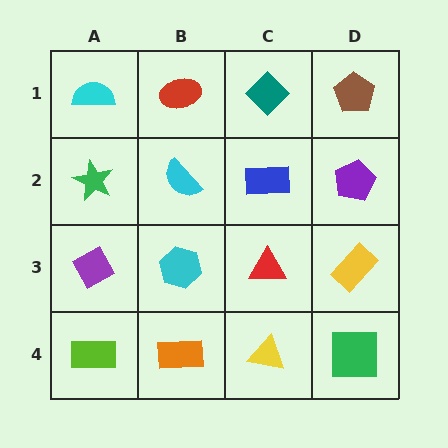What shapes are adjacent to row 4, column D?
A yellow rectangle (row 3, column D), a yellow triangle (row 4, column C).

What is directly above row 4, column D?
A yellow rectangle.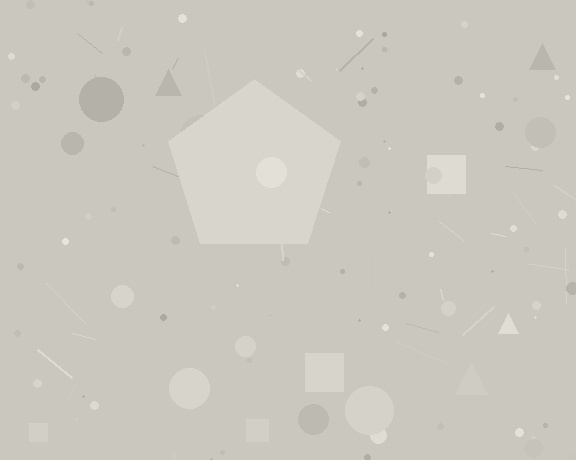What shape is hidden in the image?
A pentagon is hidden in the image.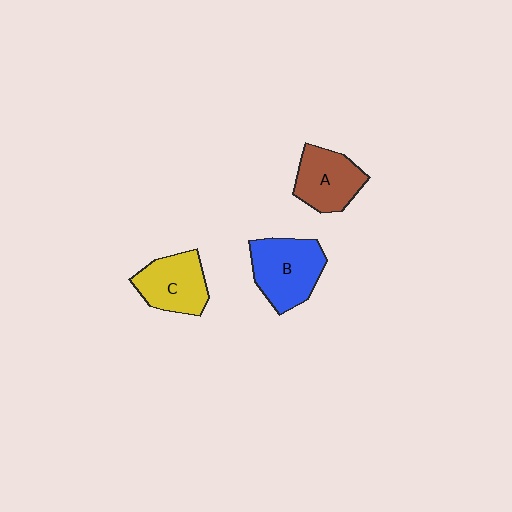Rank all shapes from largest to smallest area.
From largest to smallest: B (blue), C (yellow), A (brown).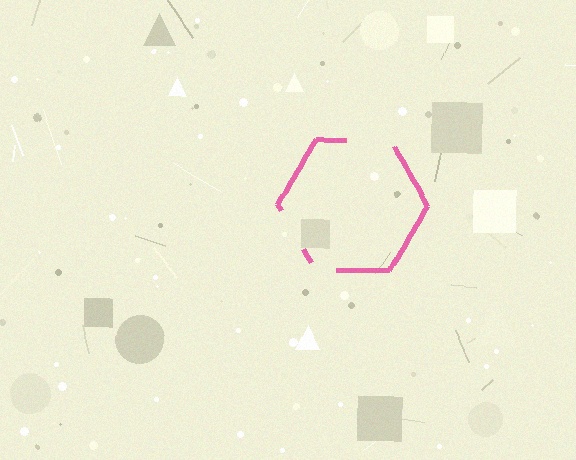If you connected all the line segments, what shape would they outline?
They would outline a hexagon.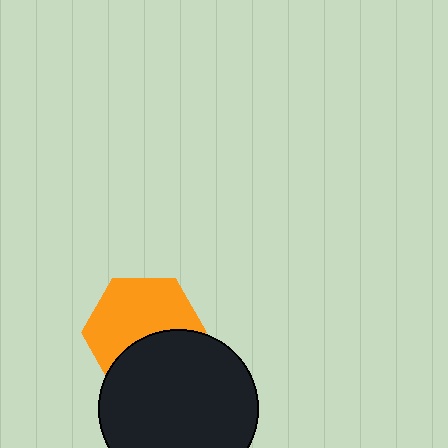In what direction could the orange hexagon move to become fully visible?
The orange hexagon could move up. That would shift it out from behind the black circle entirely.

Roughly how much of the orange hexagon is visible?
About half of it is visible (roughly 61%).